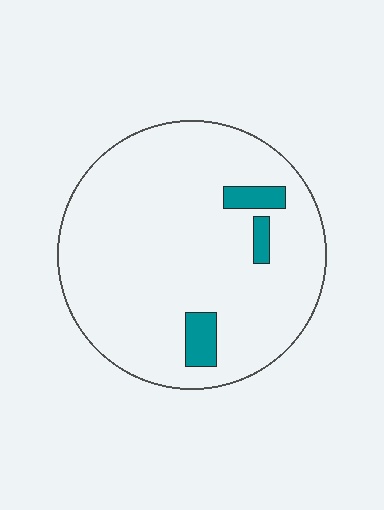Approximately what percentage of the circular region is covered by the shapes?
Approximately 5%.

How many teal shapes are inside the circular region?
3.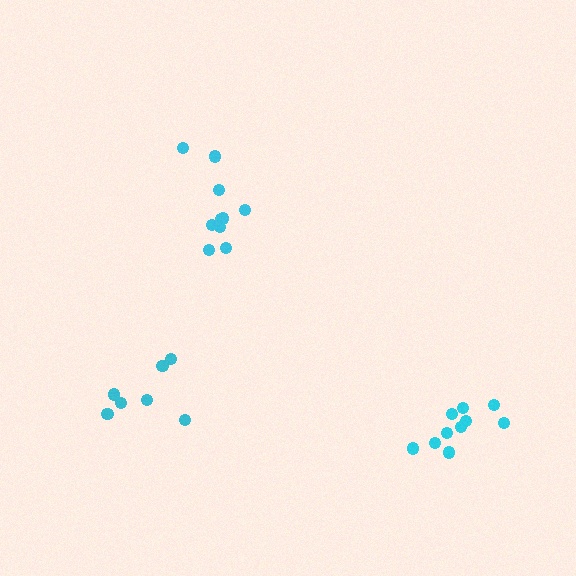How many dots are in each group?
Group 1: 10 dots, Group 2: 10 dots, Group 3: 7 dots (27 total).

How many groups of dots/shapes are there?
There are 3 groups.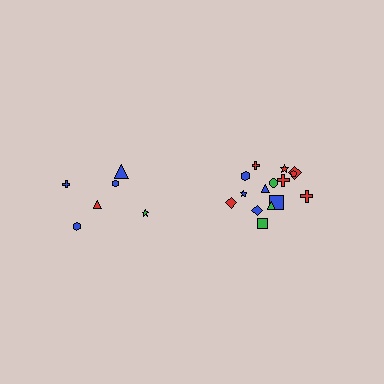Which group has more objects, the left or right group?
The right group.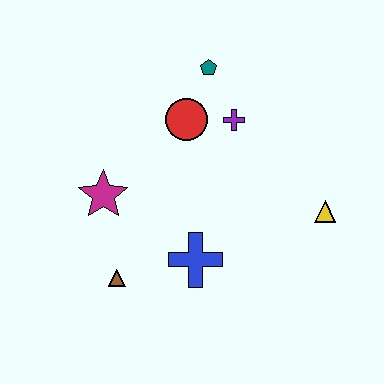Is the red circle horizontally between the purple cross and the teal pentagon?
No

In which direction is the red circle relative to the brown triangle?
The red circle is above the brown triangle.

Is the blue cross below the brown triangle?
No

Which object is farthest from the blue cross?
The teal pentagon is farthest from the blue cross.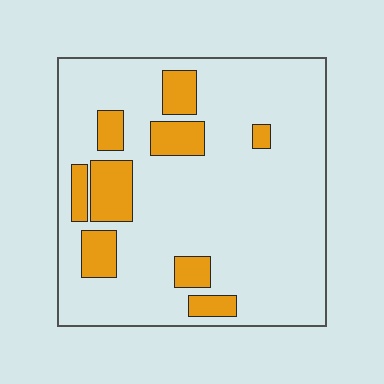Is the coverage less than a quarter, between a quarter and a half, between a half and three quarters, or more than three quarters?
Less than a quarter.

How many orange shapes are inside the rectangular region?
9.